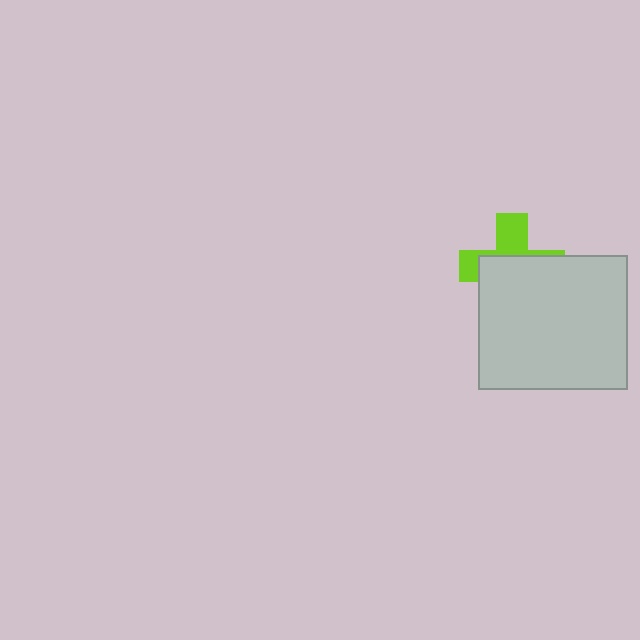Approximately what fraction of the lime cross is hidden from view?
Roughly 61% of the lime cross is hidden behind the light gray rectangle.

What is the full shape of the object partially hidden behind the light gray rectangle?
The partially hidden object is a lime cross.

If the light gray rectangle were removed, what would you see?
You would see the complete lime cross.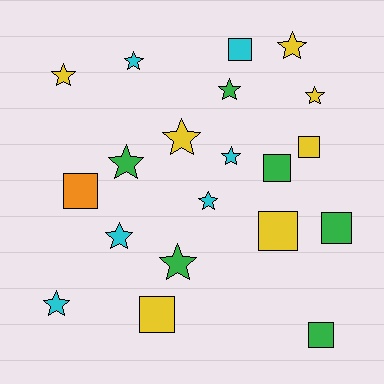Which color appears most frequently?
Yellow, with 7 objects.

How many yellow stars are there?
There are 4 yellow stars.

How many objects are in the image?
There are 20 objects.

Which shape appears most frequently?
Star, with 12 objects.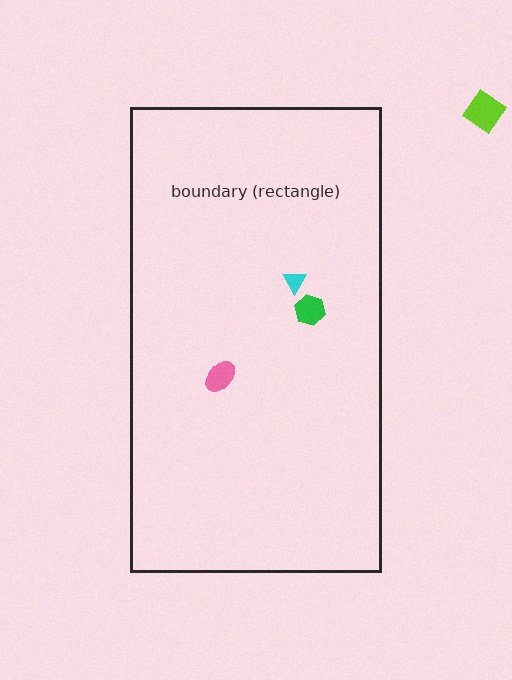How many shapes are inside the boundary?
3 inside, 1 outside.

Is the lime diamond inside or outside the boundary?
Outside.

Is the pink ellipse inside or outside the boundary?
Inside.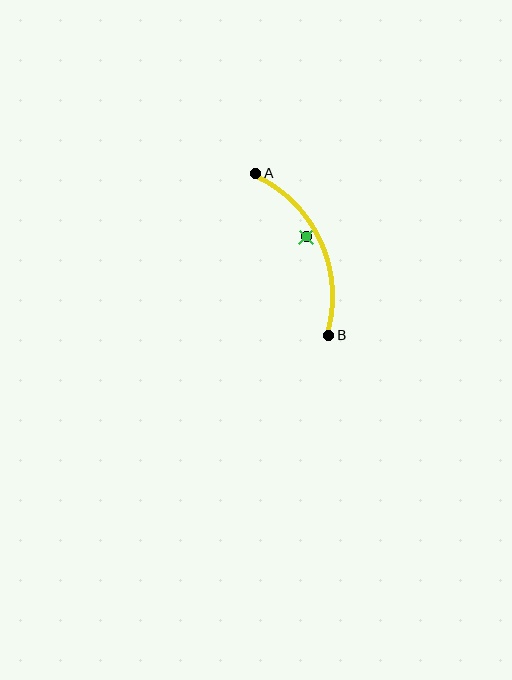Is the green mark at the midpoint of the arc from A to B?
No — the green mark does not lie on the arc at all. It sits slightly inside the curve.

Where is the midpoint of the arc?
The arc midpoint is the point on the curve farthest from the straight line joining A and B. It sits to the right of that line.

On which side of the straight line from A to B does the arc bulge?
The arc bulges to the right of the straight line connecting A and B.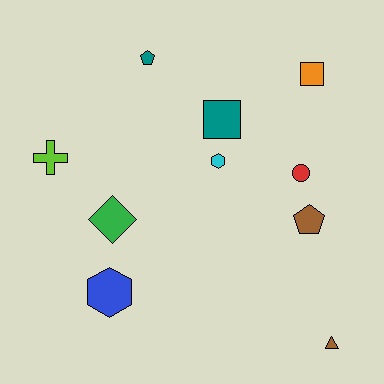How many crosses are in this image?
There is 1 cross.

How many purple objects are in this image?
There are no purple objects.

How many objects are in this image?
There are 10 objects.